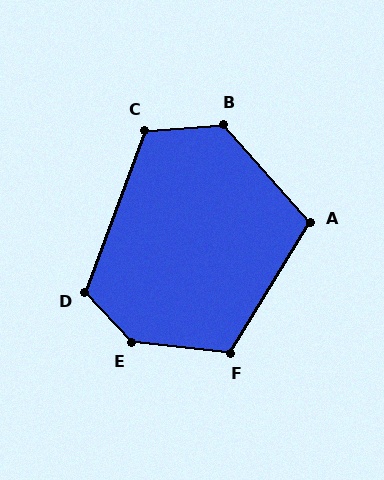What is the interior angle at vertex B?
Approximately 127 degrees (obtuse).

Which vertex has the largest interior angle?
E, at approximately 139 degrees.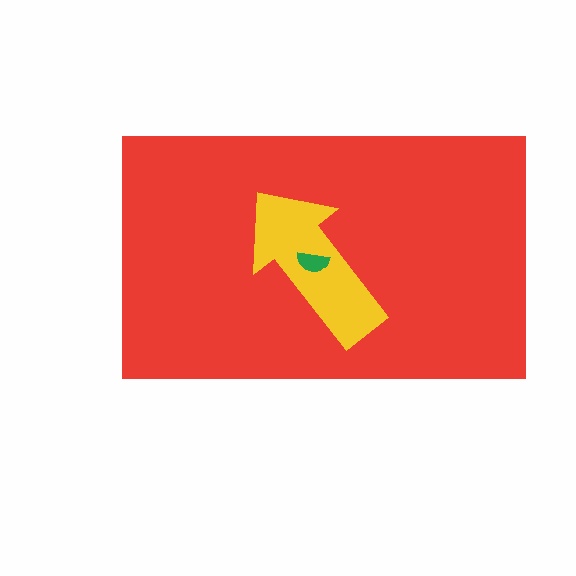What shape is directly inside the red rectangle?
The yellow arrow.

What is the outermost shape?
The red rectangle.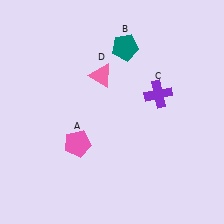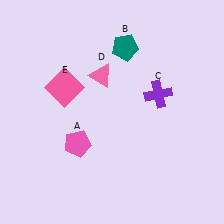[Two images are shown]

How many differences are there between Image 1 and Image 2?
There is 1 difference between the two images.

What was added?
A pink square (E) was added in Image 2.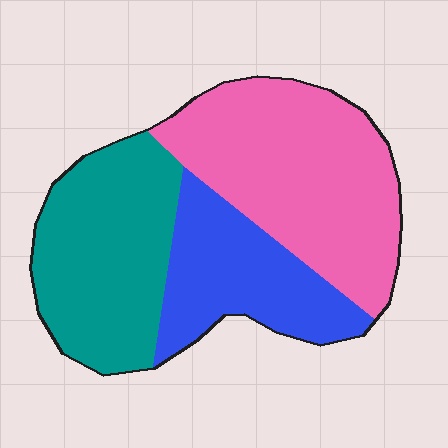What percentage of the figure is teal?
Teal takes up between a quarter and a half of the figure.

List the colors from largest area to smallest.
From largest to smallest: pink, teal, blue.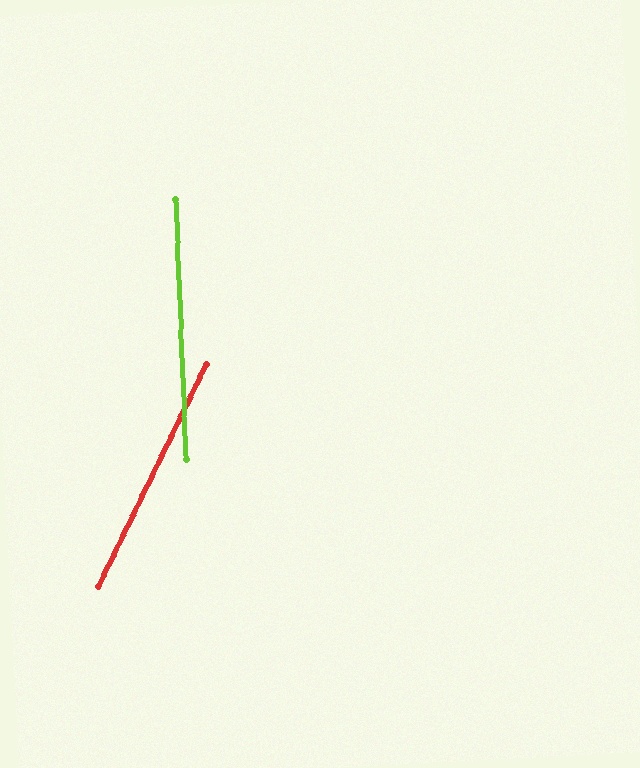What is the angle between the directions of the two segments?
Approximately 28 degrees.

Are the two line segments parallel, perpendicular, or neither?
Neither parallel nor perpendicular — they differ by about 28°.